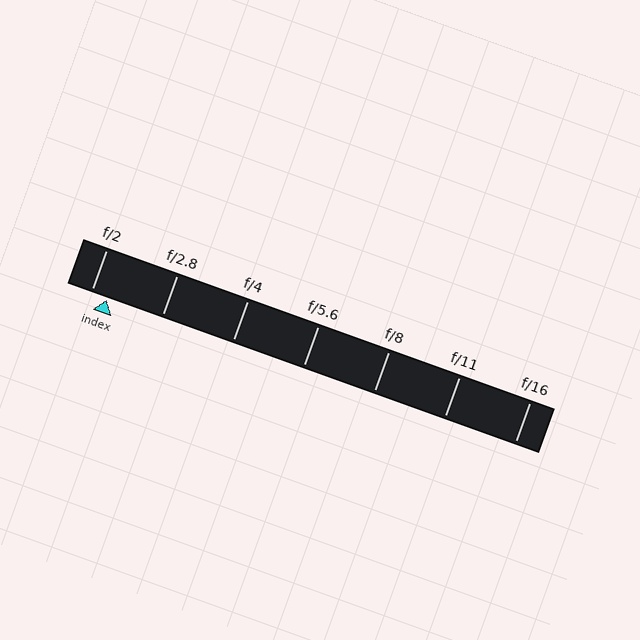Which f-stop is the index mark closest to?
The index mark is closest to f/2.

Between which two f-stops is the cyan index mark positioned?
The index mark is between f/2 and f/2.8.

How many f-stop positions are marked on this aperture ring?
There are 7 f-stop positions marked.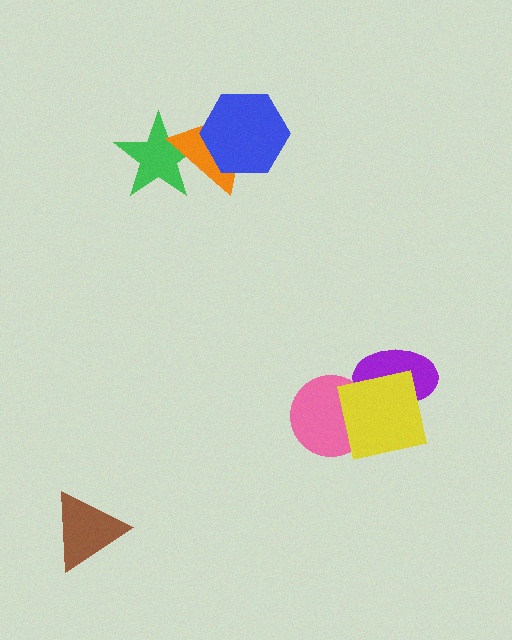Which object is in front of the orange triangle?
The blue hexagon is in front of the orange triangle.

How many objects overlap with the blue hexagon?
1 object overlaps with the blue hexagon.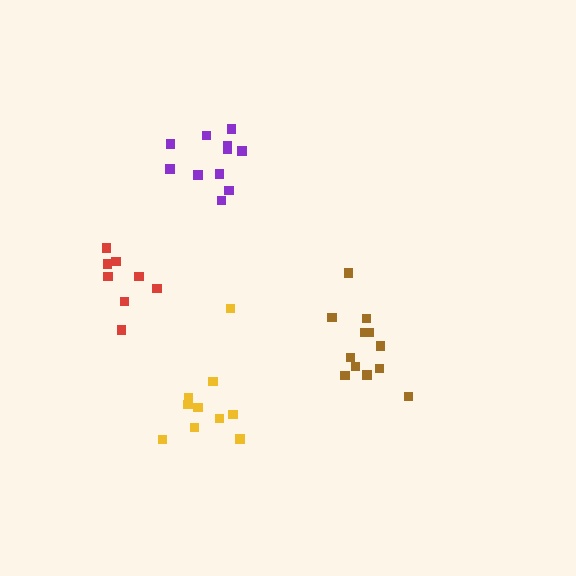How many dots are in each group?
Group 1: 10 dots, Group 2: 11 dots, Group 3: 12 dots, Group 4: 8 dots (41 total).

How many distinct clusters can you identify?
There are 4 distinct clusters.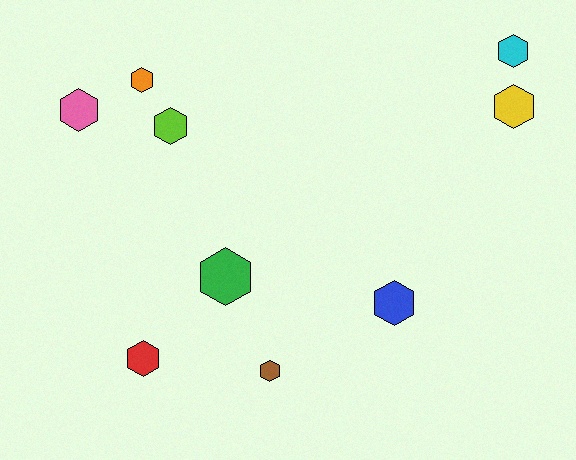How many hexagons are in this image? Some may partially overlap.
There are 9 hexagons.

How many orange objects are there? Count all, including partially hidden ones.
There is 1 orange object.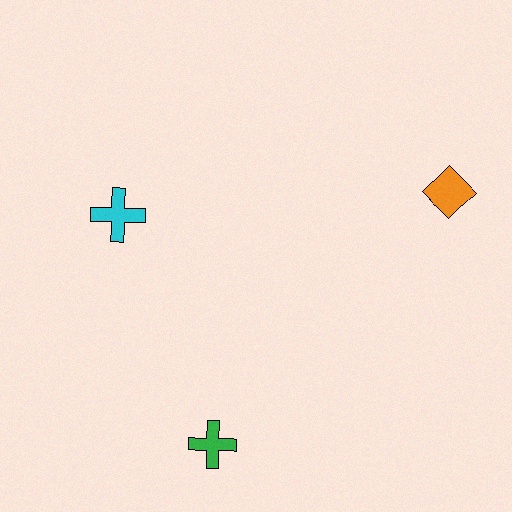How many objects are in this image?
There are 3 objects.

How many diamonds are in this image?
There is 1 diamond.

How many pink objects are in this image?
There are no pink objects.